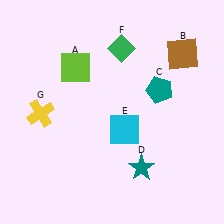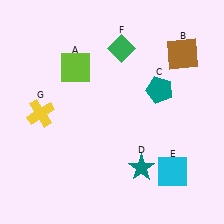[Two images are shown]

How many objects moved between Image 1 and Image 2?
1 object moved between the two images.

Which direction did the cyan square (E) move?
The cyan square (E) moved right.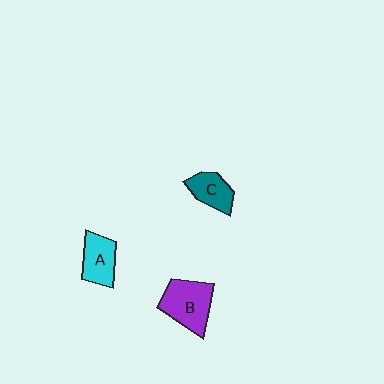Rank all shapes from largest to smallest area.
From largest to smallest: B (purple), A (cyan), C (teal).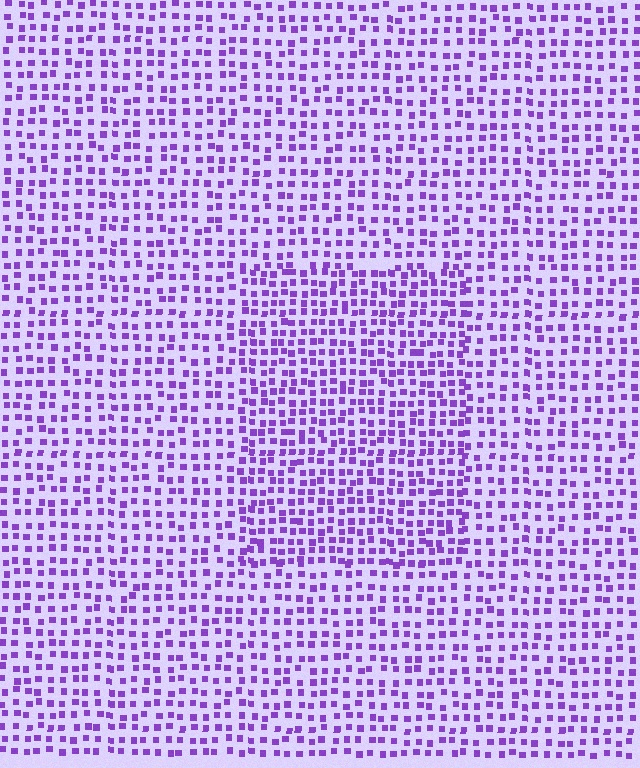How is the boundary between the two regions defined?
The boundary is defined by a change in element density (approximately 1.4x ratio). All elements are the same color, size, and shape.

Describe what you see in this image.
The image contains small purple elements arranged at two different densities. A rectangle-shaped region is visible where the elements are more densely packed than the surrounding area.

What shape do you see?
I see a rectangle.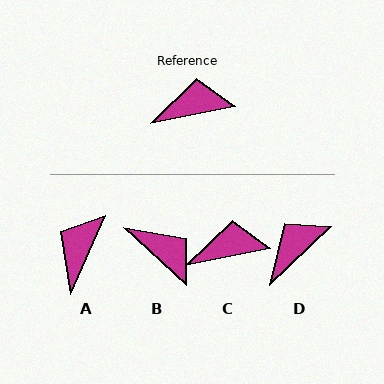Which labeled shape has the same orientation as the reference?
C.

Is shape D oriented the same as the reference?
No, it is off by about 32 degrees.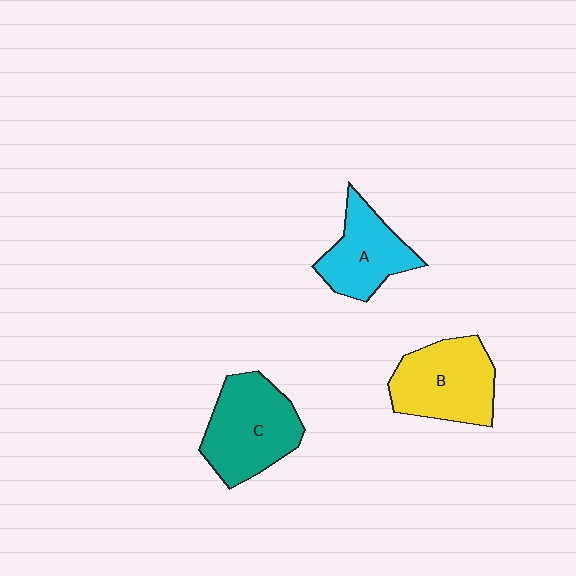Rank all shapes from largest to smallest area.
From largest to smallest: C (teal), B (yellow), A (cyan).